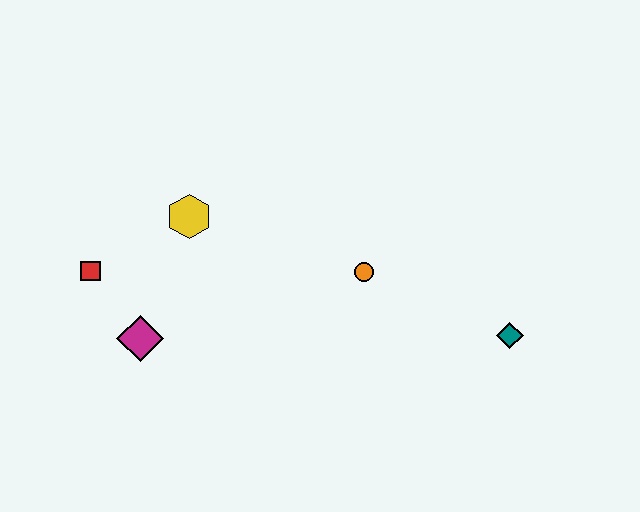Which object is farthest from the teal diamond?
The red square is farthest from the teal diamond.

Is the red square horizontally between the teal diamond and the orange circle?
No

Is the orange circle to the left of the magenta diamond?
No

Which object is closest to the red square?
The magenta diamond is closest to the red square.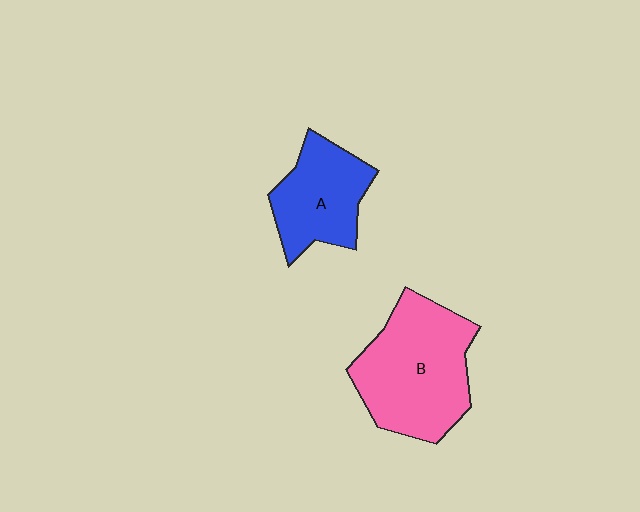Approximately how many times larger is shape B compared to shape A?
Approximately 1.5 times.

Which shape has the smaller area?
Shape A (blue).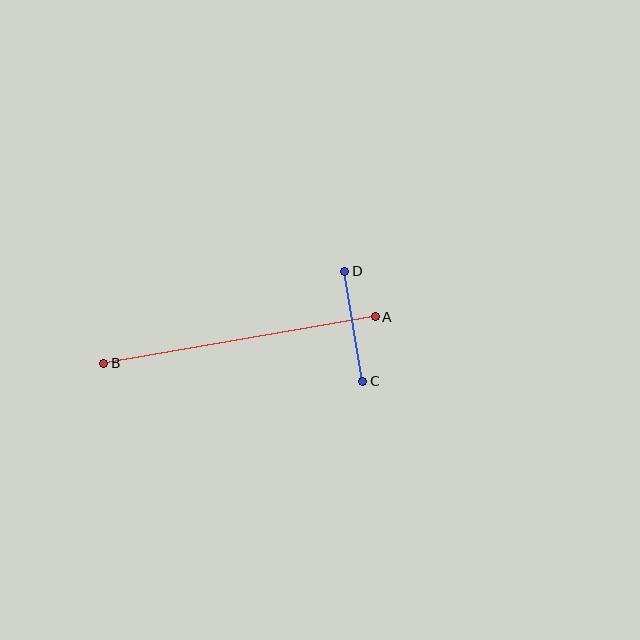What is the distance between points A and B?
The distance is approximately 275 pixels.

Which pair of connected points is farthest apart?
Points A and B are farthest apart.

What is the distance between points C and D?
The distance is approximately 111 pixels.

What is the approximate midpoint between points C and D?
The midpoint is at approximately (354, 326) pixels.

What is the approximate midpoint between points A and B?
The midpoint is at approximately (239, 340) pixels.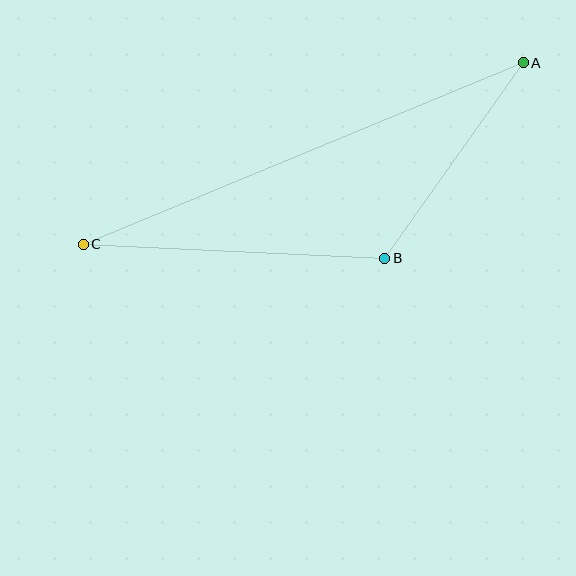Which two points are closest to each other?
Points A and B are closest to each other.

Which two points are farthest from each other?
Points A and C are farthest from each other.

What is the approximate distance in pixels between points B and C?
The distance between B and C is approximately 302 pixels.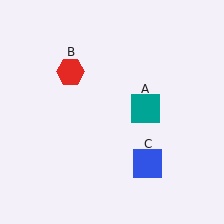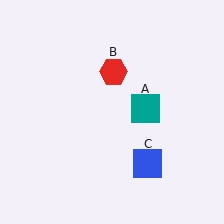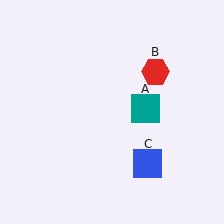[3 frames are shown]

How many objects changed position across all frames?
1 object changed position: red hexagon (object B).